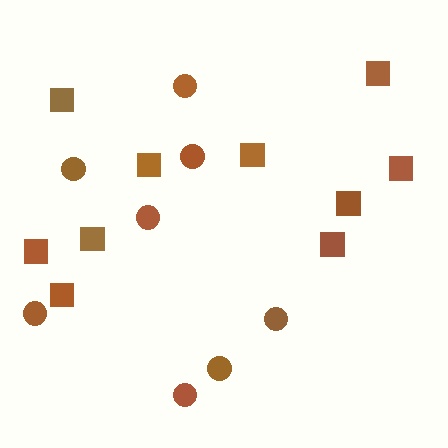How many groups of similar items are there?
There are 2 groups: one group of circles (8) and one group of squares (10).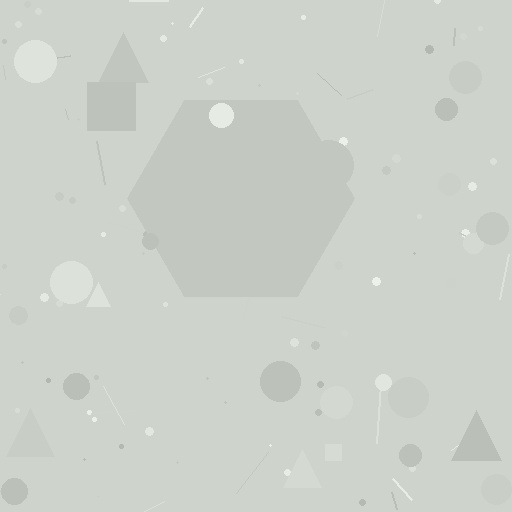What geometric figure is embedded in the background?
A hexagon is embedded in the background.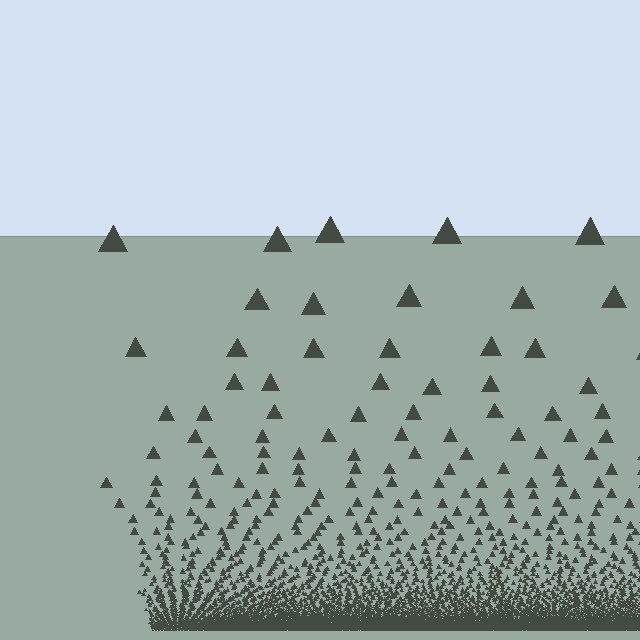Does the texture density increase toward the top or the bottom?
Density increases toward the bottom.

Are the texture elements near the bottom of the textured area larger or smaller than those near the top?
Smaller. The gradient is inverted — elements near the bottom are smaller and denser.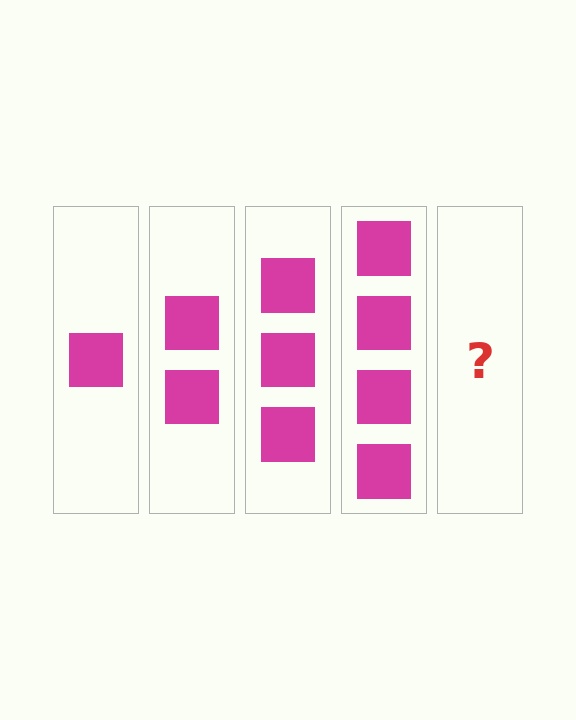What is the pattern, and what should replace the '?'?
The pattern is that each step adds one more square. The '?' should be 5 squares.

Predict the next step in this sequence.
The next step is 5 squares.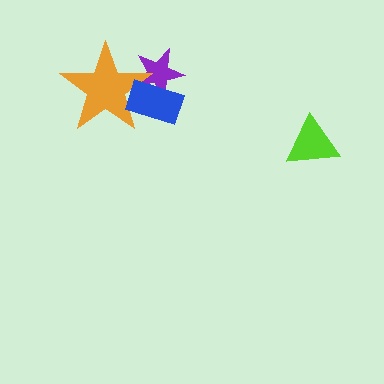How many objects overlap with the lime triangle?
0 objects overlap with the lime triangle.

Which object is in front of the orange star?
The blue rectangle is in front of the orange star.